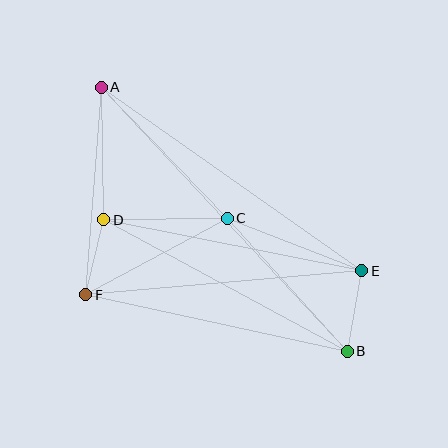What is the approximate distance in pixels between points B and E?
The distance between B and E is approximately 82 pixels.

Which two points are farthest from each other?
Points A and B are farthest from each other.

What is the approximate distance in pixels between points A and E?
The distance between A and E is approximately 318 pixels.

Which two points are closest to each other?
Points D and F are closest to each other.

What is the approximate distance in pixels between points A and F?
The distance between A and F is approximately 208 pixels.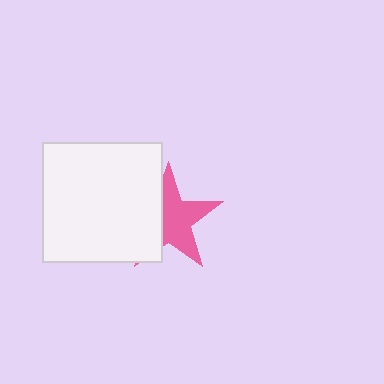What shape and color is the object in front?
The object in front is a white square.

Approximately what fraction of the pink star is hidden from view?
Roughly 40% of the pink star is hidden behind the white square.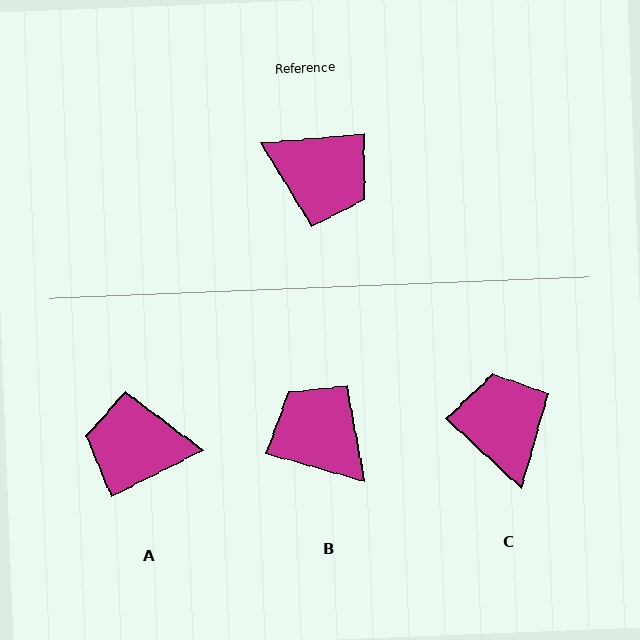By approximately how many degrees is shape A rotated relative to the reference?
Approximately 158 degrees clockwise.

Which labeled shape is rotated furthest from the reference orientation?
B, about 159 degrees away.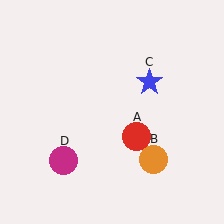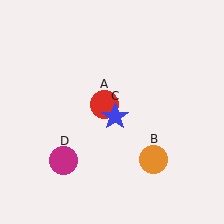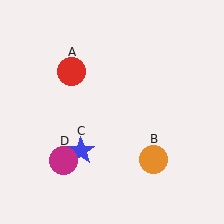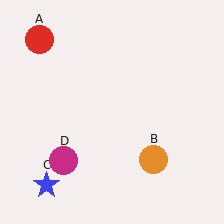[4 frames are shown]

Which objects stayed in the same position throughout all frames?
Orange circle (object B) and magenta circle (object D) remained stationary.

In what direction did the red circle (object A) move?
The red circle (object A) moved up and to the left.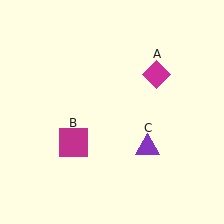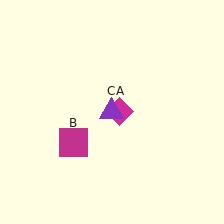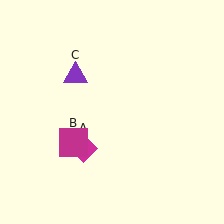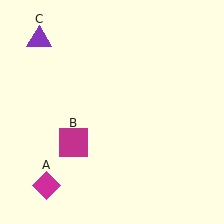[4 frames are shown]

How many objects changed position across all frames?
2 objects changed position: magenta diamond (object A), purple triangle (object C).